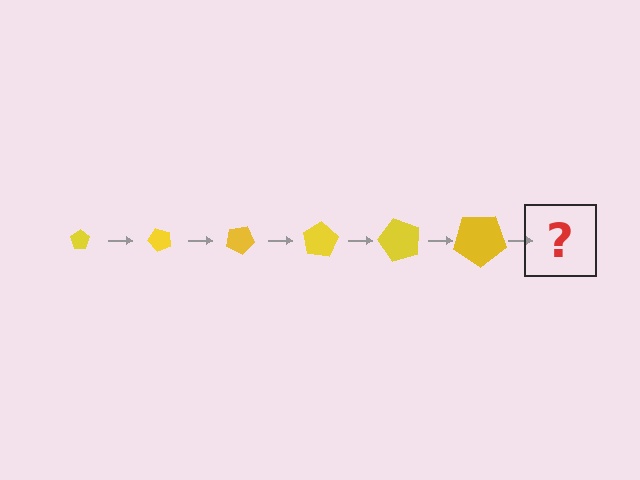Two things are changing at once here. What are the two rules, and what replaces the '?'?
The two rules are that the pentagon grows larger each step and it rotates 50 degrees each step. The '?' should be a pentagon, larger than the previous one and rotated 300 degrees from the start.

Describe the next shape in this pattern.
It should be a pentagon, larger than the previous one and rotated 300 degrees from the start.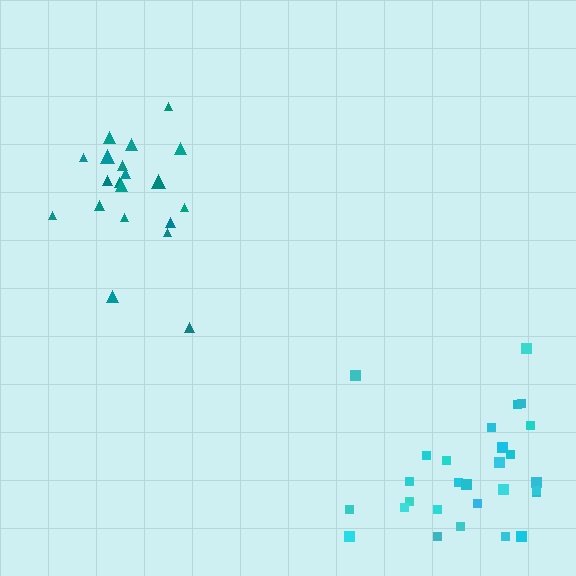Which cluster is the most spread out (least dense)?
Cyan.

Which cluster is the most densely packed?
Teal.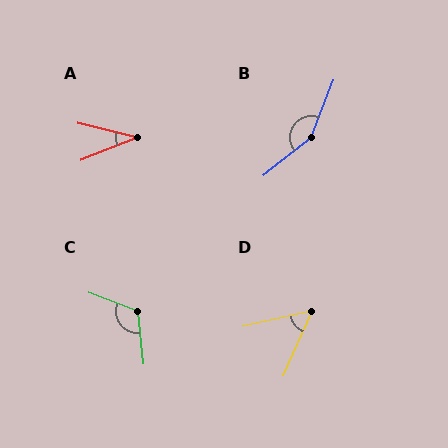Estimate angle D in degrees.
Approximately 54 degrees.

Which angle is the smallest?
A, at approximately 35 degrees.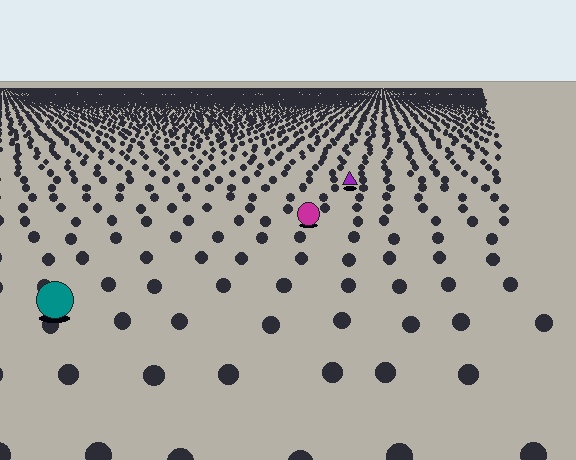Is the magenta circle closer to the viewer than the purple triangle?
Yes. The magenta circle is closer — you can tell from the texture gradient: the ground texture is coarser near it.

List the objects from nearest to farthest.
From nearest to farthest: the teal circle, the magenta circle, the purple triangle.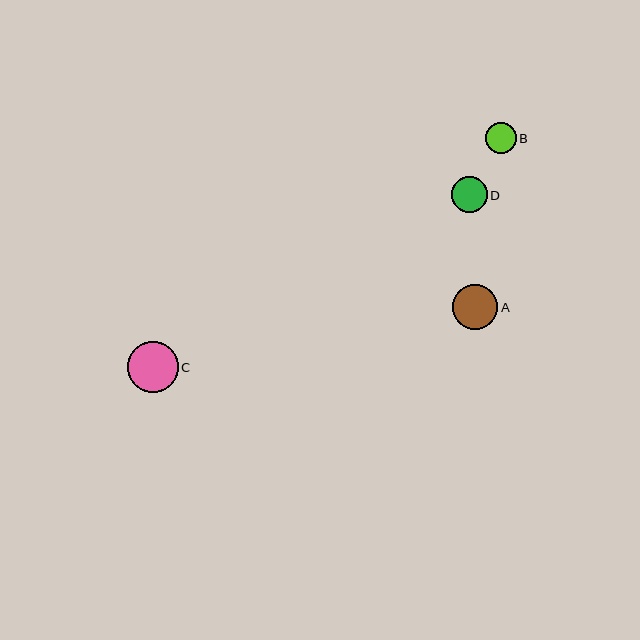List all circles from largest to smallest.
From largest to smallest: C, A, D, B.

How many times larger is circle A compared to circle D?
Circle A is approximately 1.3 times the size of circle D.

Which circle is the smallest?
Circle B is the smallest with a size of approximately 31 pixels.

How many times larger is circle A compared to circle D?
Circle A is approximately 1.3 times the size of circle D.